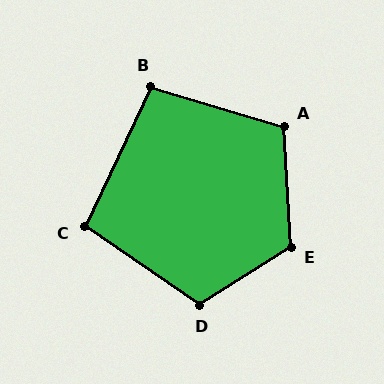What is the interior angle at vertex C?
Approximately 99 degrees (obtuse).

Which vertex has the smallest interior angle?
B, at approximately 99 degrees.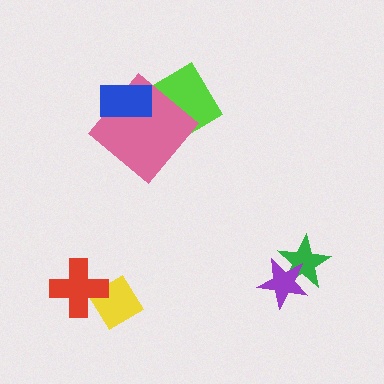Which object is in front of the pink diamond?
The blue rectangle is in front of the pink diamond.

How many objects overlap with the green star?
1 object overlaps with the green star.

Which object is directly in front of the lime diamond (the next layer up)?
The pink diamond is directly in front of the lime diamond.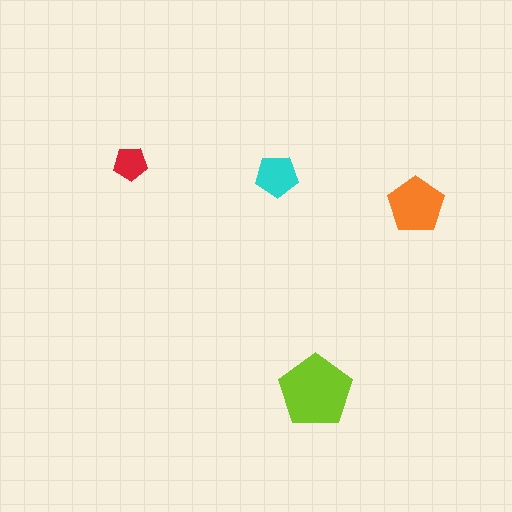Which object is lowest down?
The lime pentagon is bottommost.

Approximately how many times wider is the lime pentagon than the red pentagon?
About 2 times wider.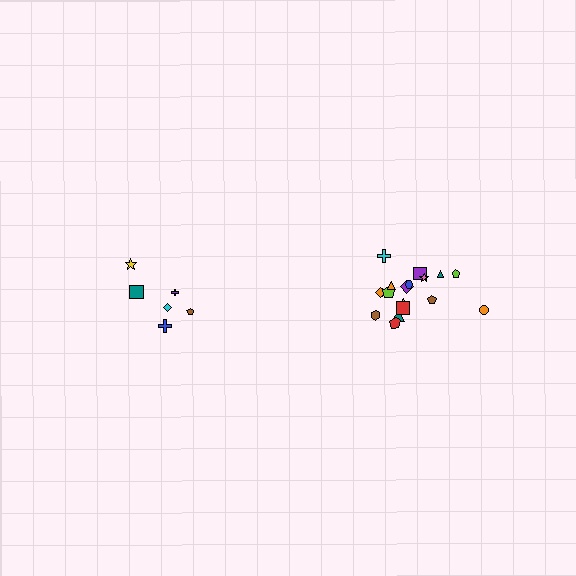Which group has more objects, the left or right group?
The right group.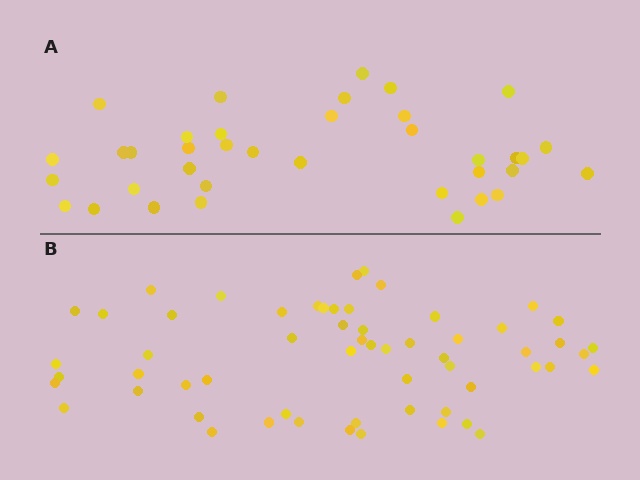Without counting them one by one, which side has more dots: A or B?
Region B (the bottom region) has more dots.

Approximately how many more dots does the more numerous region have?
Region B has approximately 20 more dots than region A.